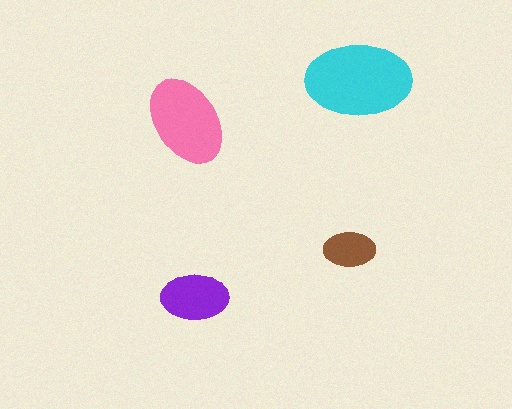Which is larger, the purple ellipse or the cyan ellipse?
The cyan one.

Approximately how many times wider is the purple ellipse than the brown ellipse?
About 1.5 times wider.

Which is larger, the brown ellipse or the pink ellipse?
The pink one.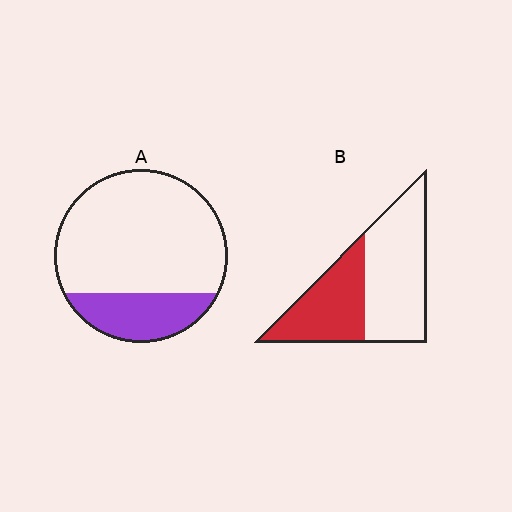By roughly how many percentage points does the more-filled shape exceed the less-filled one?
By roughly 20 percentage points (B over A).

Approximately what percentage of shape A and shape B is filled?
A is approximately 25% and B is approximately 40%.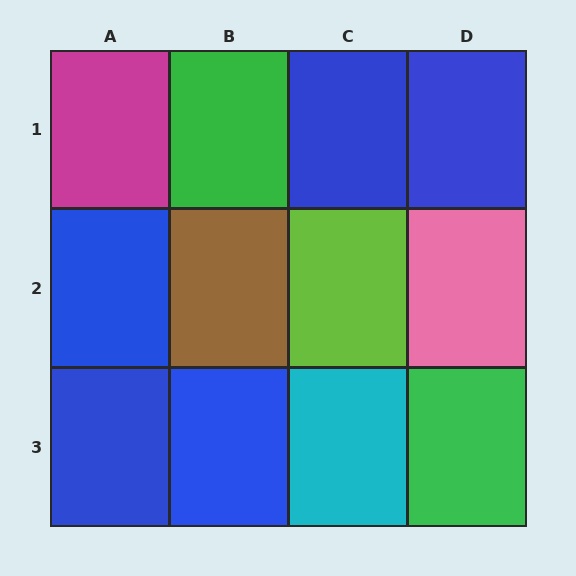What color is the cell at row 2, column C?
Lime.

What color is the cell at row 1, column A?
Magenta.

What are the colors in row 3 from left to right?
Blue, blue, cyan, green.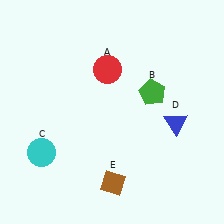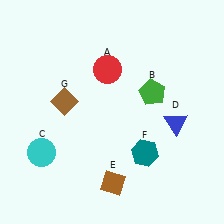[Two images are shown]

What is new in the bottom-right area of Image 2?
A teal hexagon (F) was added in the bottom-right area of Image 2.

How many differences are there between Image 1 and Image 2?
There are 2 differences between the two images.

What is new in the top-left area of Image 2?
A brown diamond (G) was added in the top-left area of Image 2.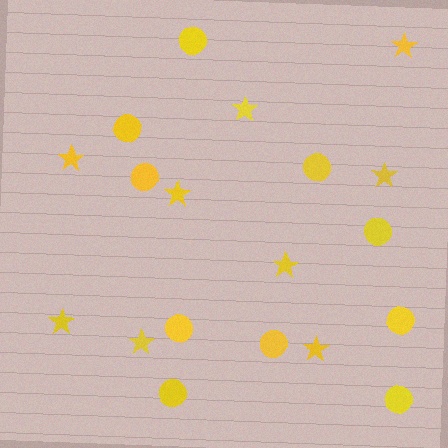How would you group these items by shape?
There are 2 groups: one group of circles (10) and one group of stars (9).